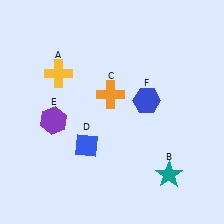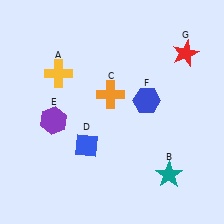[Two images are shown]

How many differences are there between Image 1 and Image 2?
There is 1 difference between the two images.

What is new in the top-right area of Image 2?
A red star (G) was added in the top-right area of Image 2.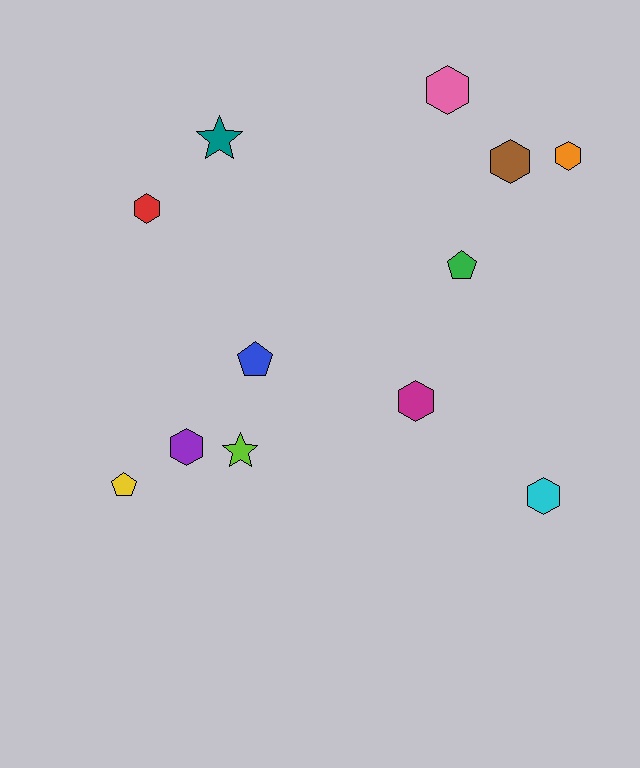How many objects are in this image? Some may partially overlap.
There are 12 objects.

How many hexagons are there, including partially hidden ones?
There are 7 hexagons.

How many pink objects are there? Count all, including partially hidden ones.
There is 1 pink object.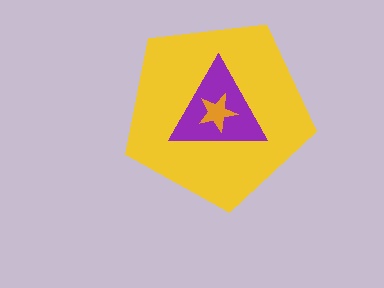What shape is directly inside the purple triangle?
The orange star.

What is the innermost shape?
The orange star.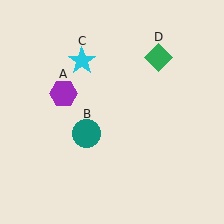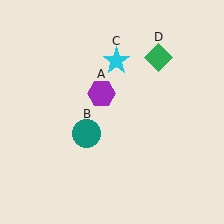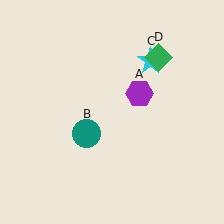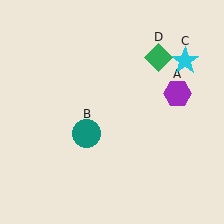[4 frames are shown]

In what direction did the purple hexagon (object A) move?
The purple hexagon (object A) moved right.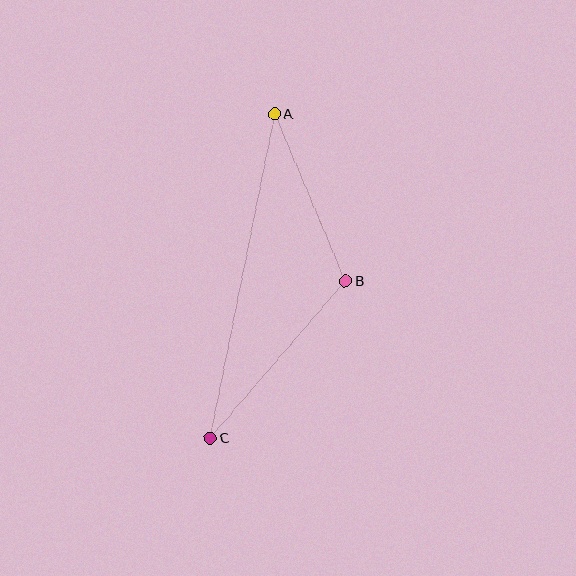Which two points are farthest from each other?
Points A and C are farthest from each other.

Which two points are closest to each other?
Points A and B are closest to each other.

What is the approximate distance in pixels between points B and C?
The distance between B and C is approximately 207 pixels.